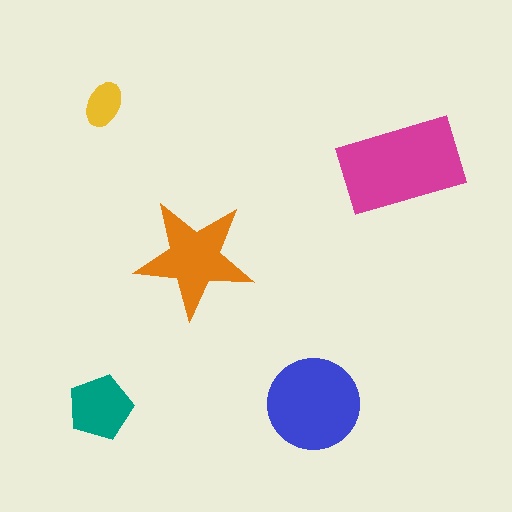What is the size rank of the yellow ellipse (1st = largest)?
5th.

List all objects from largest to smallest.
The magenta rectangle, the blue circle, the orange star, the teal pentagon, the yellow ellipse.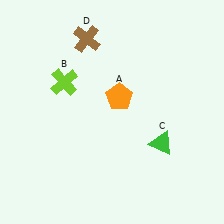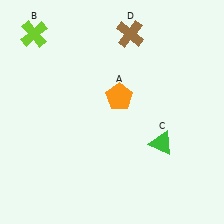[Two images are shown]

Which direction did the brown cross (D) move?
The brown cross (D) moved right.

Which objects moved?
The objects that moved are: the lime cross (B), the brown cross (D).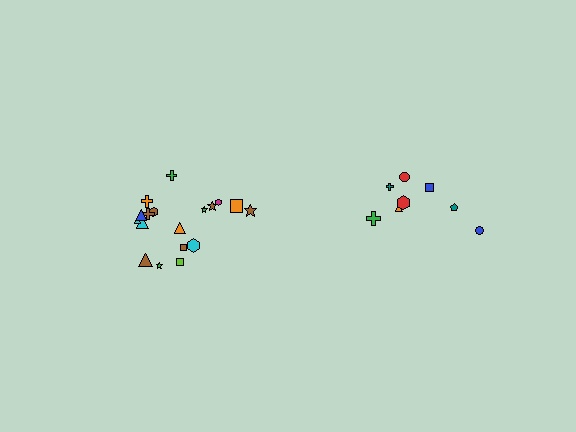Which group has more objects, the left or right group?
The left group.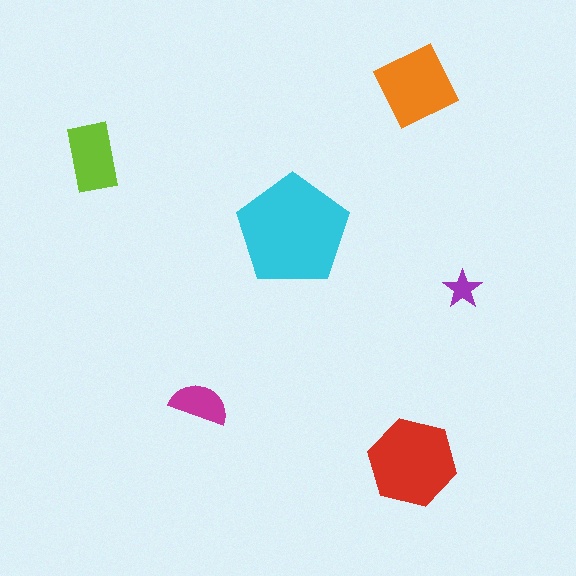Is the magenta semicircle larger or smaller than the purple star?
Larger.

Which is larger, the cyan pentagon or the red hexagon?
The cyan pentagon.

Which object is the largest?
The cyan pentagon.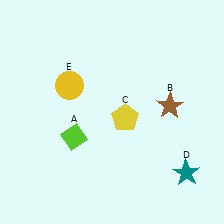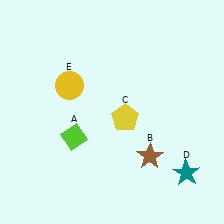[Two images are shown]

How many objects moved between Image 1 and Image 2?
1 object moved between the two images.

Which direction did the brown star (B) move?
The brown star (B) moved down.